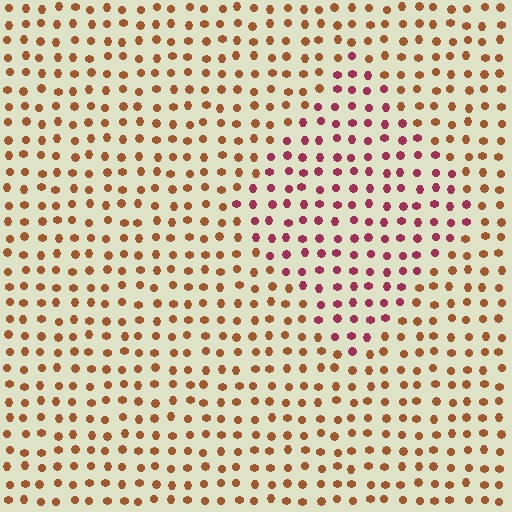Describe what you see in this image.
The image is filled with small brown elements in a uniform arrangement. A diamond-shaped region is visible where the elements are tinted to a slightly different hue, forming a subtle color boundary.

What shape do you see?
I see a diamond.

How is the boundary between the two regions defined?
The boundary is defined purely by a slight shift in hue (about 44 degrees). Spacing, size, and orientation are identical on both sides.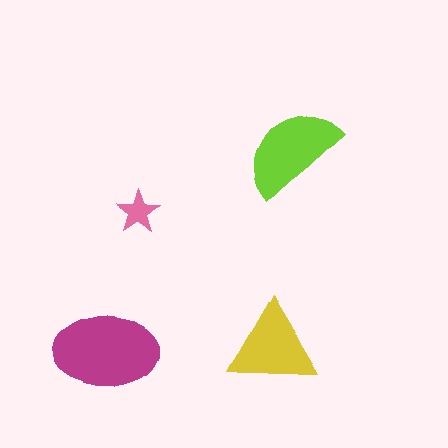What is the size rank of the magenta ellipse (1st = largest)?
1st.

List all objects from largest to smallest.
The magenta ellipse, the lime semicircle, the yellow triangle, the pink star.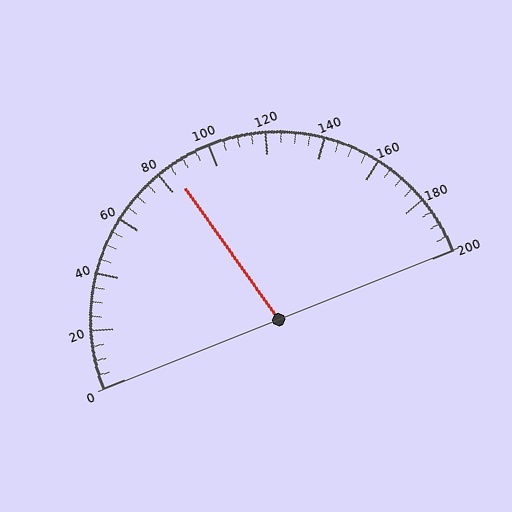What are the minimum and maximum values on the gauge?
The gauge ranges from 0 to 200.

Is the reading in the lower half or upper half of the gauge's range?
The reading is in the lower half of the range (0 to 200).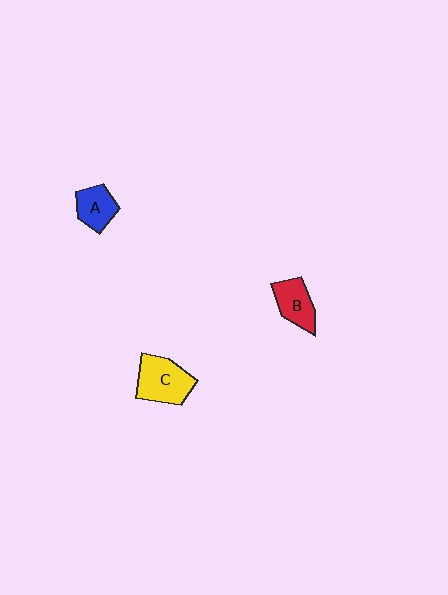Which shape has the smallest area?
Shape A (blue).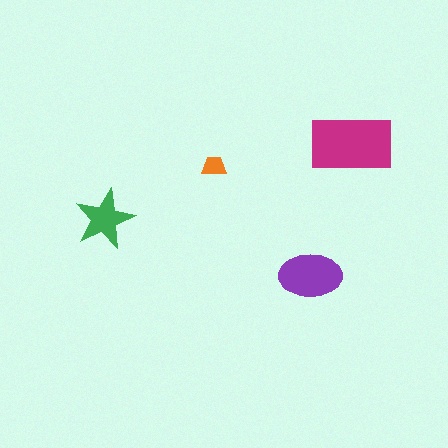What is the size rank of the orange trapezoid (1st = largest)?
4th.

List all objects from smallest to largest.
The orange trapezoid, the green star, the purple ellipse, the magenta rectangle.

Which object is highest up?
The magenta rectangle is topmost.